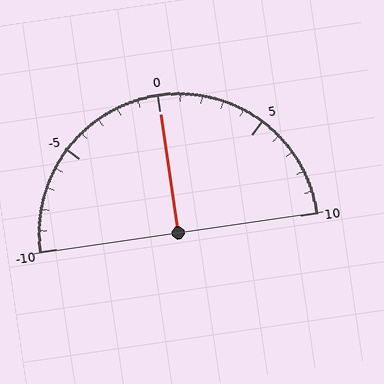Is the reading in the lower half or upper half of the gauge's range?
The reading is in the upper half of the range (-10 to 10).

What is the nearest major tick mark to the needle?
The nearest major tick mark is 0.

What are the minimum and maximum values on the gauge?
The gauge ranges from -10 to 10.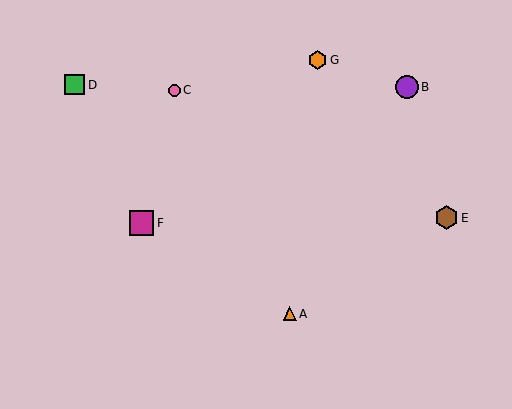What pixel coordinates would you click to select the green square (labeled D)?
Click at (75, 85) to select the green square D.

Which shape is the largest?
The magenta square (labeled F) is the largest.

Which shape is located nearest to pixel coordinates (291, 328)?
The orange triangle (labeled A) at (290, 314) is nearest to that location.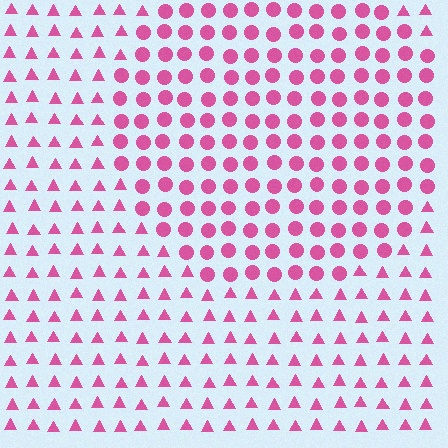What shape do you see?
I see a circle.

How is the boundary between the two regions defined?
The boundary is defined by a change in element shape: circles inside vs. triangles outside. All elements share the same color and spacing.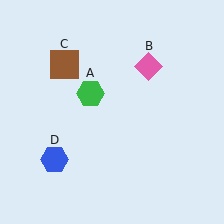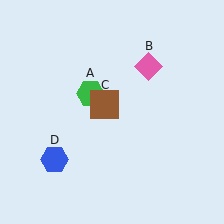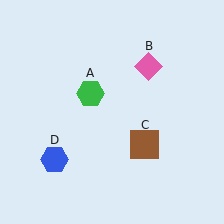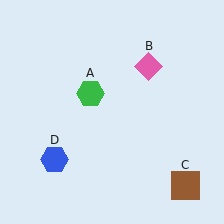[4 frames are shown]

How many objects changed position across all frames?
1 object changed position: brown square (object C).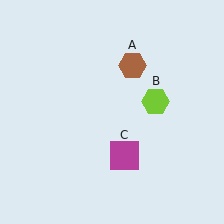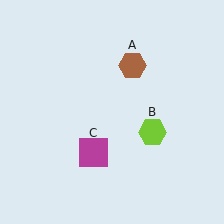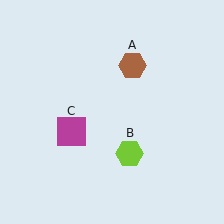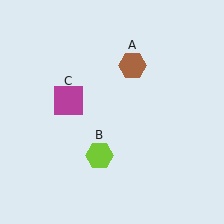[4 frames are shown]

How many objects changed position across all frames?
2 objects changed position: lime hexagon (object B), magenta square (object C).